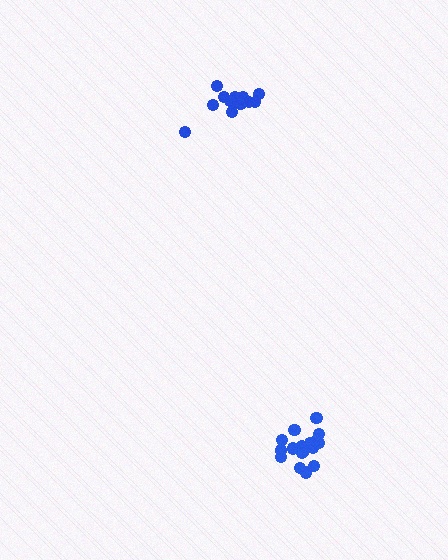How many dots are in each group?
Group 1: 14 dots, Group 2: 18 dots (32 total).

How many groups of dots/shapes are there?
There are 2 groups.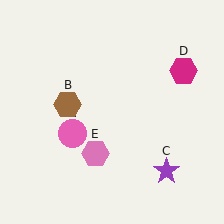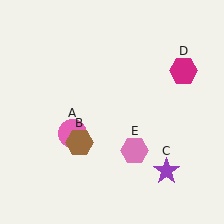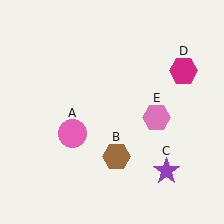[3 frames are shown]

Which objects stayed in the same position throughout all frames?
Pink circle (object A) and purple star (object C) and magenta hexagon (object D) remained stationary.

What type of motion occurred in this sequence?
The brown hexagon (object B), pink hexagon (object E) rotated counterclockwise around the center of the scene.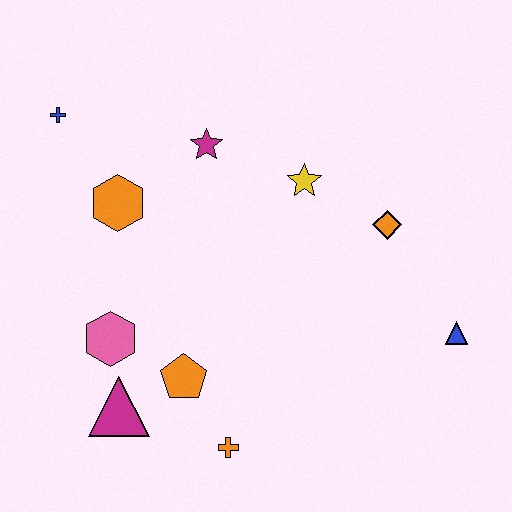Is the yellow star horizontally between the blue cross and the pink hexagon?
No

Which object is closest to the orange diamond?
The yellow star is closest to the orange diamond.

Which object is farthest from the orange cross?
The blue cross is farthest from the orange cross.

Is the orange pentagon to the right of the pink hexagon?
Yes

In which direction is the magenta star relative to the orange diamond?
The magenta star is to the left of the orange diamond.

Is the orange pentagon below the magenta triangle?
No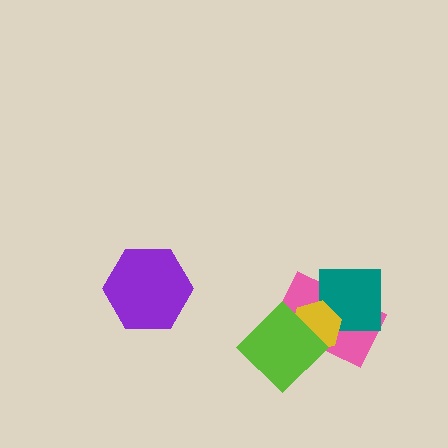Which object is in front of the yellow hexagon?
The lime diamond is in front of the yellow hexagon.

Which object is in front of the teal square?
The yellow hexagon is in front of the teal square.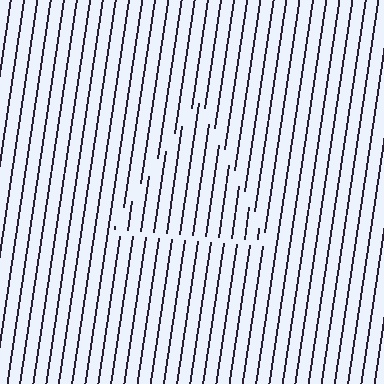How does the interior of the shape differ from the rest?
The interior of the shape contains the same grating, shifted by half a period — the contour is defined by the phase discontinuity where line-ends from the inner and outer gratings abut.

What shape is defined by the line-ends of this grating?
An illusory triangle. The interior of the shape contains the same grating, shifted by half a period — the contour is defined by the phase discontinuity where line-ends from the inner and outer gratings abut.